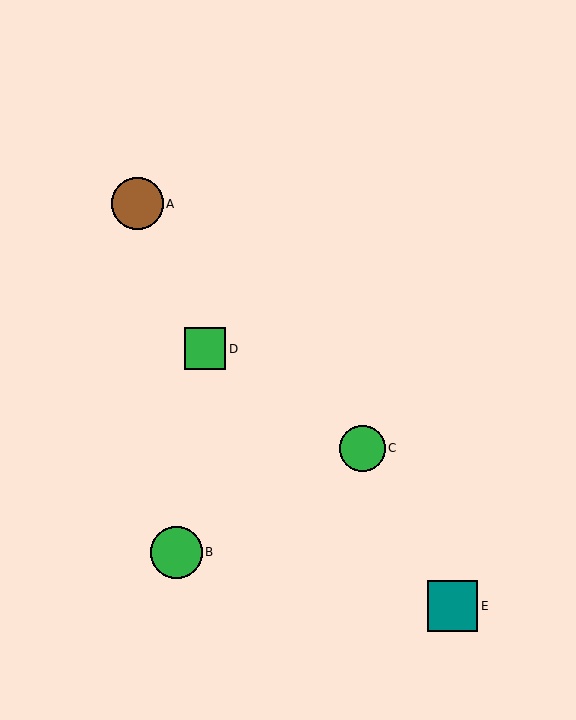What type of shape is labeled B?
Shape B is a green circle.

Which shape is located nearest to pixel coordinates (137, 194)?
The brown circle (labeled A) at (137, 204) is nearest to that location.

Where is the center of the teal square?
The center of the teal square is at (453, 606).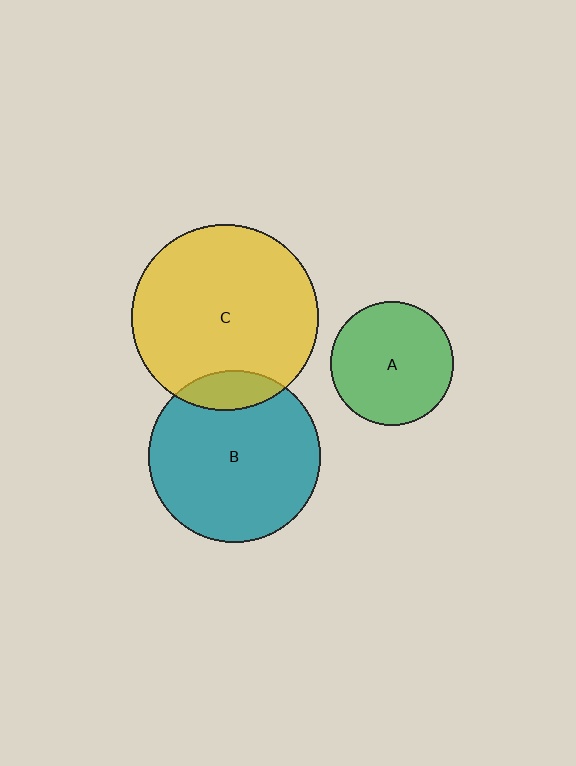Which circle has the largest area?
Circle C (yellow).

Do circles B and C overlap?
Yes.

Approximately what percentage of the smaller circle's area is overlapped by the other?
Approximately 15%.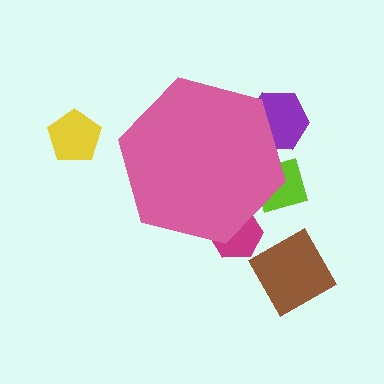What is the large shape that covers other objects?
A pink hexagon.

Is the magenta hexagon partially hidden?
Yes, the magenta hexagon is partially hidden behind the pink hexagon.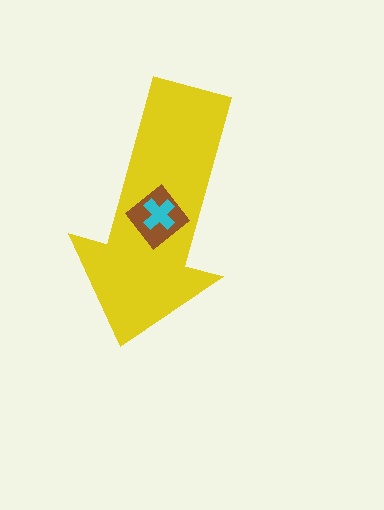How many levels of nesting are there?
3.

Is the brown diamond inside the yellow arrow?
Yes.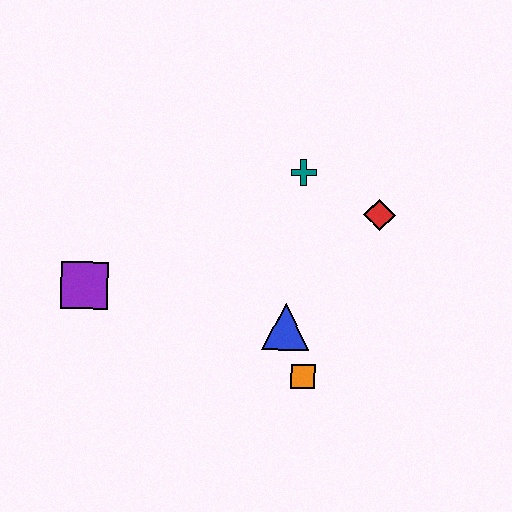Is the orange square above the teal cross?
No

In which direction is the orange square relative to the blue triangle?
The orange square is below the blue triangle.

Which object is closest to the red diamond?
The teal cross is closest to the red diamond.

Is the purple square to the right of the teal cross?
No